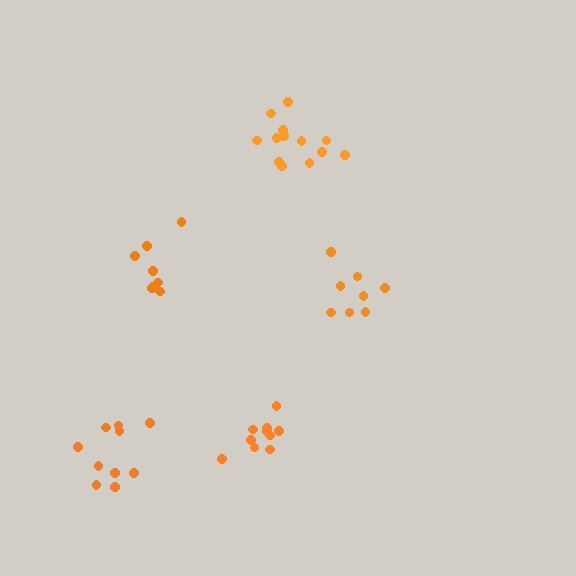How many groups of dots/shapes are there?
There are 5 groups.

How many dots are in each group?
Group 1: 8 dots, Group 2: 8 dots, Group 3: 10 dots, Group 4: 13 dots, Group 5: 10 dots (49 total).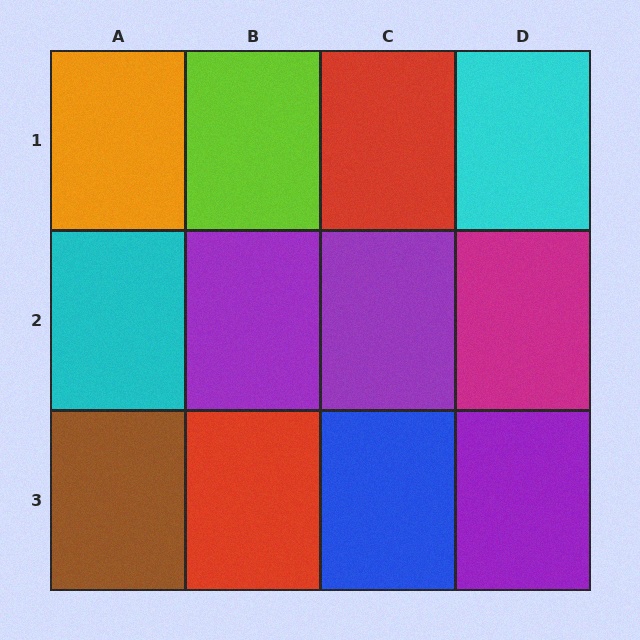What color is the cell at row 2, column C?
Purple.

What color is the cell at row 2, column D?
Magenta.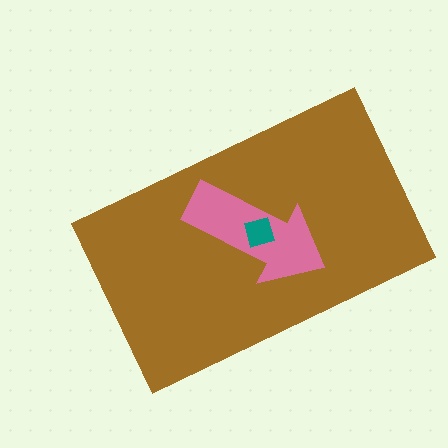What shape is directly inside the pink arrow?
The teal square.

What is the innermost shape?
The teal square.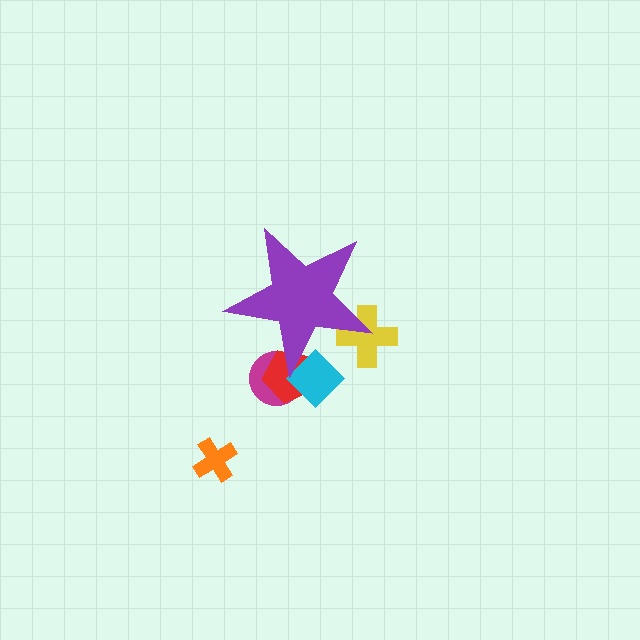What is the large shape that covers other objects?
A purple star.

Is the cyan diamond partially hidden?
Yes, the cyan diamond is partially hidden behind the purple star.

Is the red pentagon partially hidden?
Yes, the red pentagon is partially hidden behind the purple star.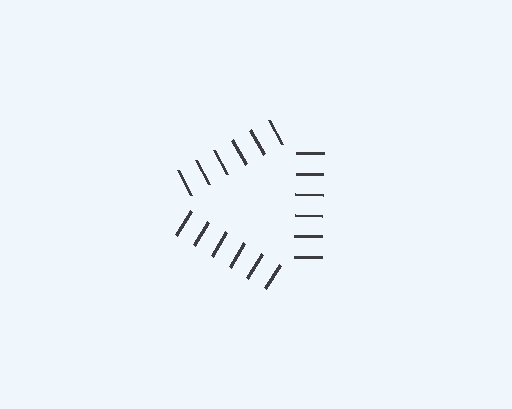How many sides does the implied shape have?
3 sides — the line-ends trace a triangle.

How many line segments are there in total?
18 — 6 along each of the 3 edges.